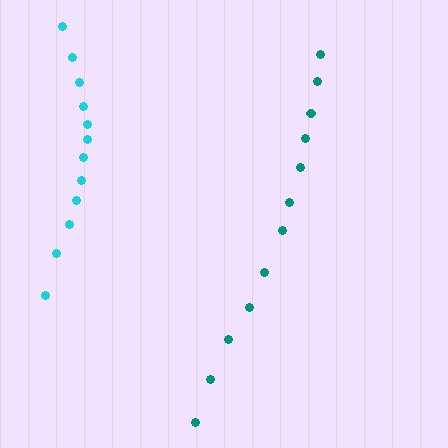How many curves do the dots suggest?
There are 2 distinct paths.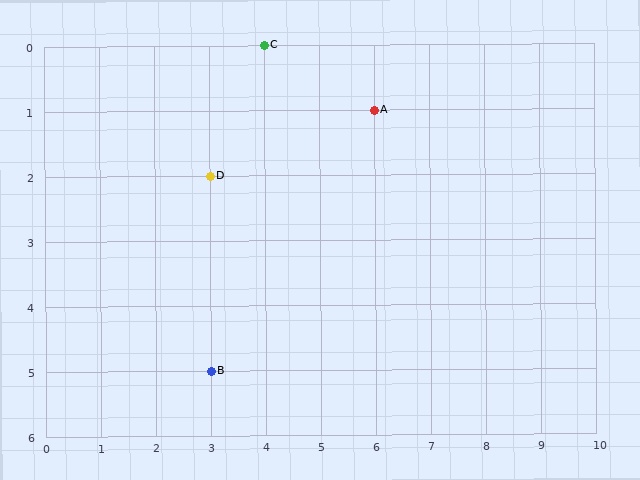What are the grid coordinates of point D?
Point D is at grid coordinates (3, 2).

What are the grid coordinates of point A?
Point A is at grid coordinates (6, 1).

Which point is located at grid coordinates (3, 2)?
Point D is at (3, 2).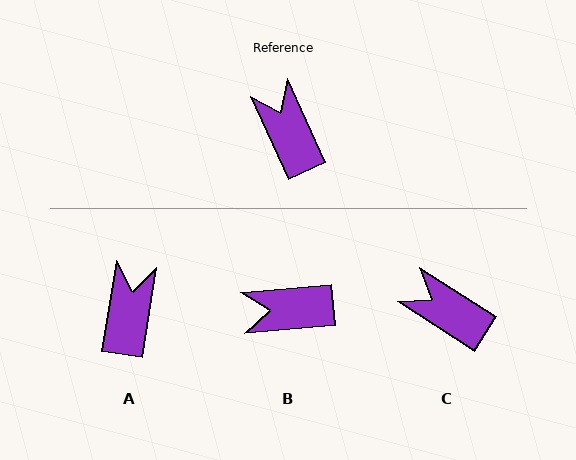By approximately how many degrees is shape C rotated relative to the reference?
Approximately 32 degrees counter-clockwise.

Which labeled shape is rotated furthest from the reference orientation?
B, about 70 degrees away.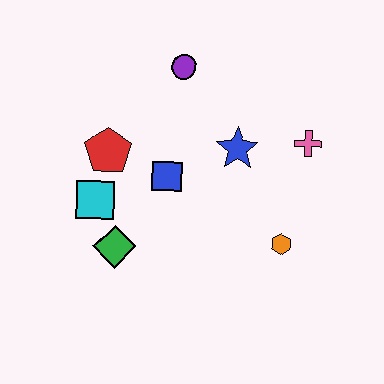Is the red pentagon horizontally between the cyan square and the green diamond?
Yes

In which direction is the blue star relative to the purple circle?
The blue star is below the purple circle.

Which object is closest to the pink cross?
The blue star is closest to the pink cross.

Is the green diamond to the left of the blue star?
Yes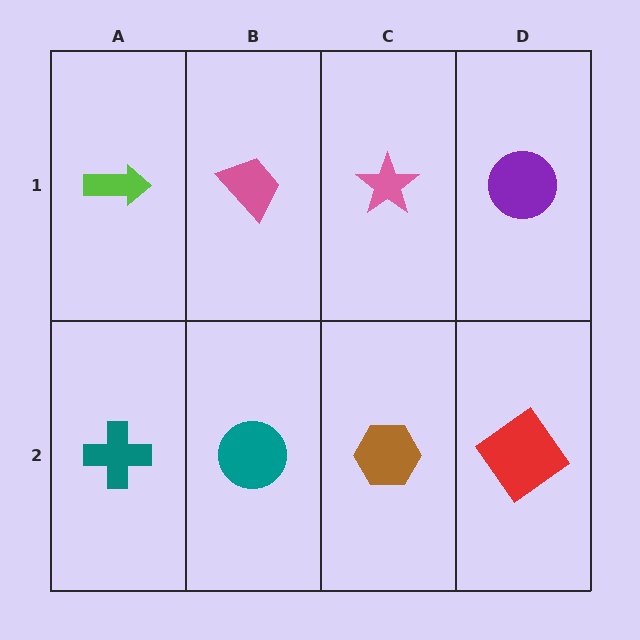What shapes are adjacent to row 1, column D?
A red diamond (row 2, column D), a pink star (row 1, column C).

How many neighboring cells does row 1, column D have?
2.